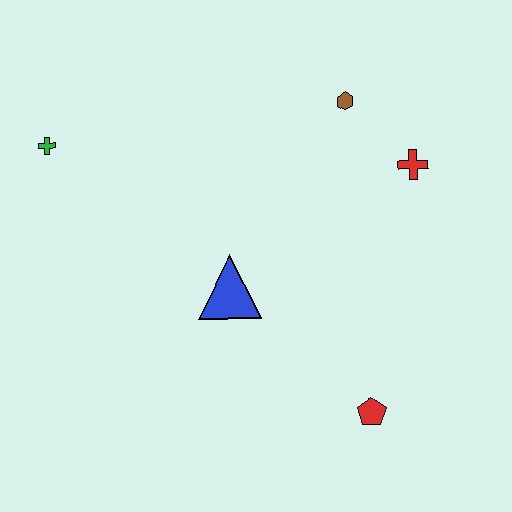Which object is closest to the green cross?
The blue triangle is closest to the green cross.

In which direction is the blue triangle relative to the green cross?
The blue triangle is to the right of the green cross.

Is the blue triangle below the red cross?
Yes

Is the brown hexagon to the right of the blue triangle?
Yes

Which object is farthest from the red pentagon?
The green cross is farthest from the red pentagon.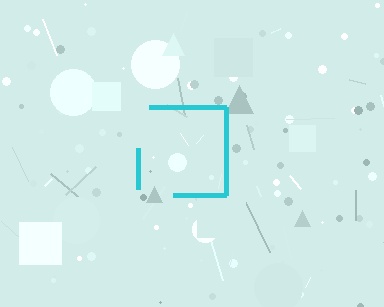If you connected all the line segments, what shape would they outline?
They would outline a square.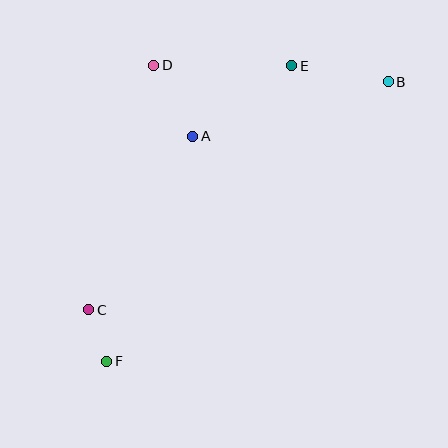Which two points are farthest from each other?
Points B and F are farthest from each other.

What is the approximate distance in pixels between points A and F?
The distance between A and F is approximately 241 pixels.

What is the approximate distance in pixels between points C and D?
The distance between C and D is approximately 253 pixels.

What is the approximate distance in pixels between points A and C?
The distance between A and C is approximately 202 pixels.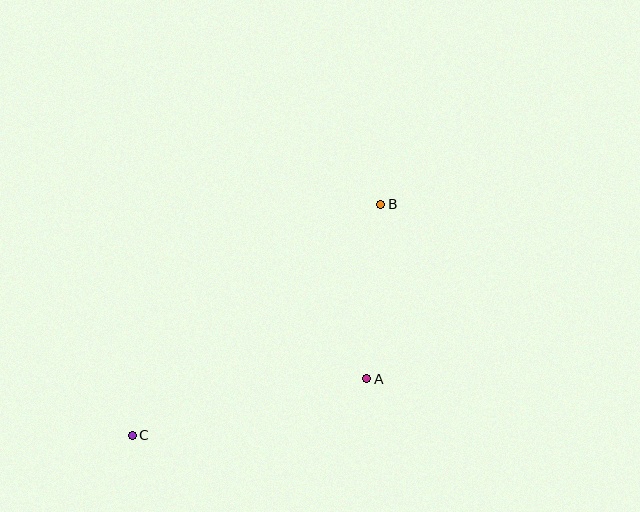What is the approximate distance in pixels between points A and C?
The distance between A and C is approximately 241 pixels.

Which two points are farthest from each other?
Points B and C are farthest from each other.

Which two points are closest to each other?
Points A and B are closest to each other.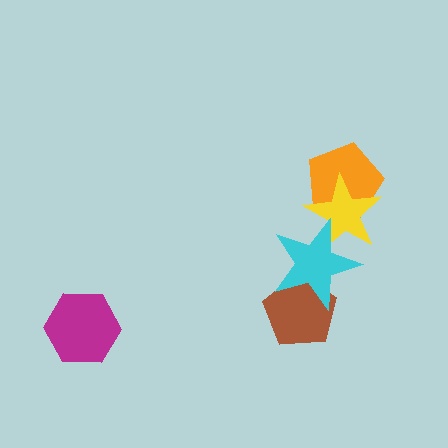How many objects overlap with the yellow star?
2 objects overlap with the yellow star.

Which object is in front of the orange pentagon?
The yellow star is in front of the orange pentagon.